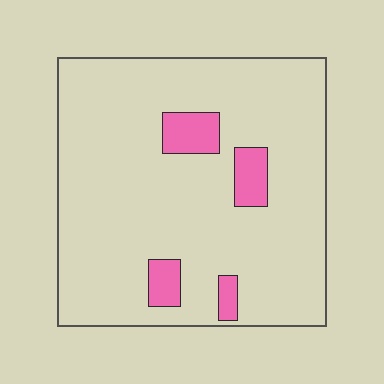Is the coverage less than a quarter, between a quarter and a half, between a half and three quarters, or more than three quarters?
Less than a quarter.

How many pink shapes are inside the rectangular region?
4.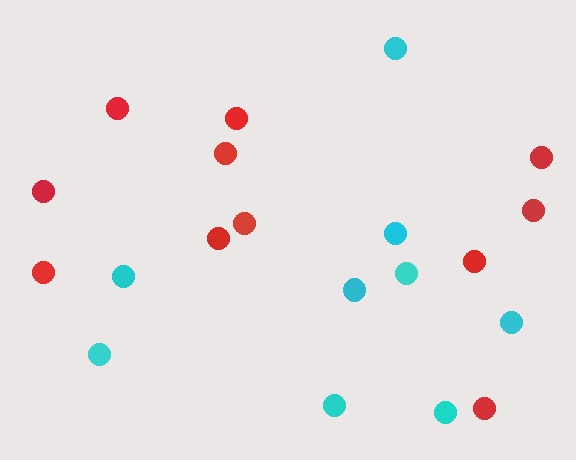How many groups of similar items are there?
There are 2 groups: one group of cyan circles (9) and one group of red circles (11).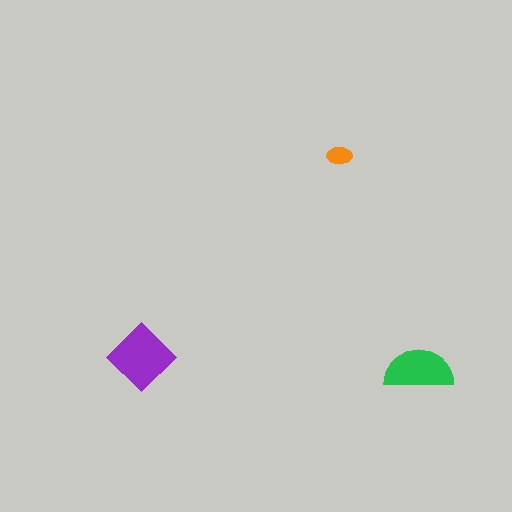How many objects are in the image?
There are 3 objects in the image.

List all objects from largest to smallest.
The purple diamond, the green semicircle, the orange ellipse.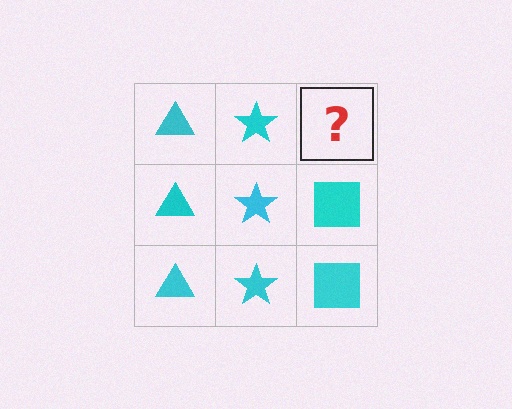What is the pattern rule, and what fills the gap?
The rule is that each column has a consistent shape. The gap should be filled with a cyan square.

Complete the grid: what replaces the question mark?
The question mark should be replaced with a cyan square.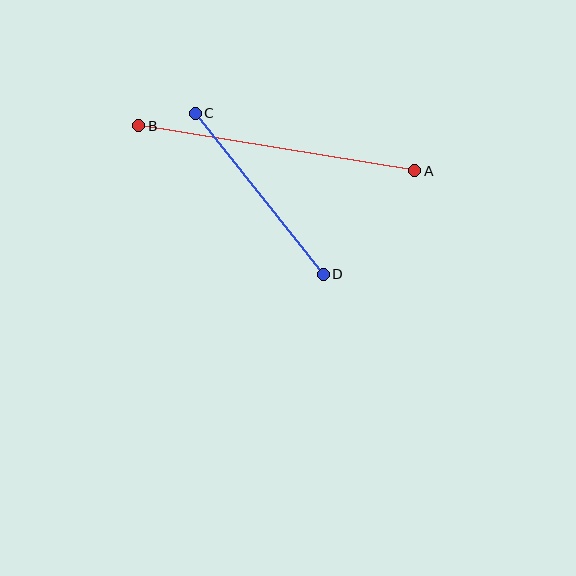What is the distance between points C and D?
The distance is approximately 206 pixels.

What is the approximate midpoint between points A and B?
The midpoint is at approximately (277, 148) pixels.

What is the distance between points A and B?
The distance is approximately 279 pixels.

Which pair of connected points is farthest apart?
Points A and B are farthest apart.